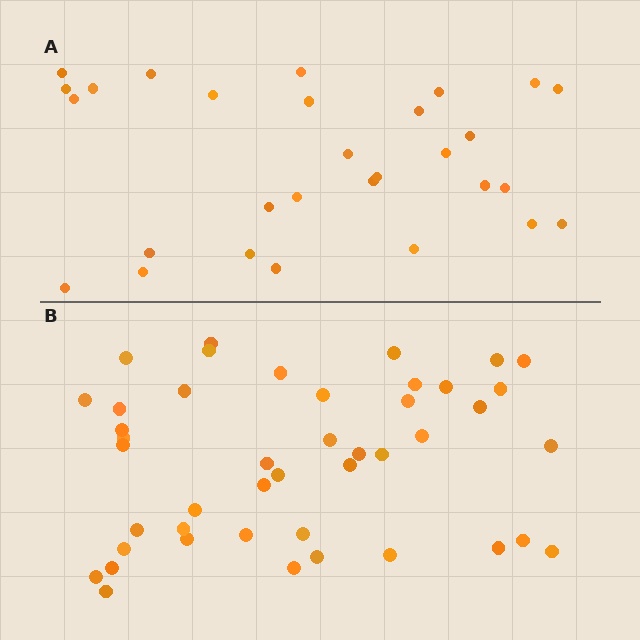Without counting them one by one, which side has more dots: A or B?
Region B (the bottom region) has more dots.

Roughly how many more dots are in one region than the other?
Region B has approximately 15 more dots than region A.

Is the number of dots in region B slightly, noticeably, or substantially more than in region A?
Region B has substantially more. The ratio is roughly 1.5 to 1.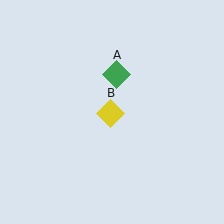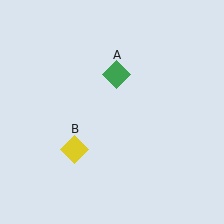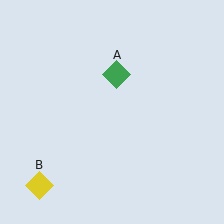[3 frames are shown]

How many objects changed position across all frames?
1 object changed position: yellow diamond (object B).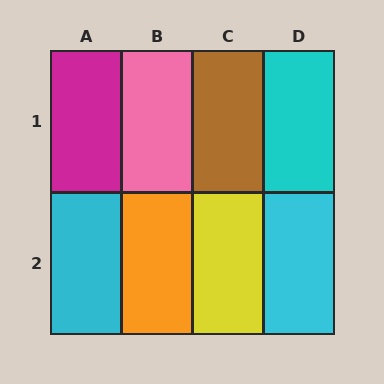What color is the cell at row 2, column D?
Cyan.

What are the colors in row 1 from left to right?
Magenta, pink, brown, cyan.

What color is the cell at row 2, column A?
Cyan.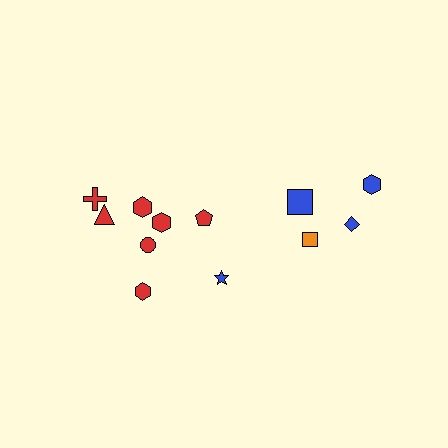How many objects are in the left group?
There are 7 objects.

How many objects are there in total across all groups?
There are 12 objects.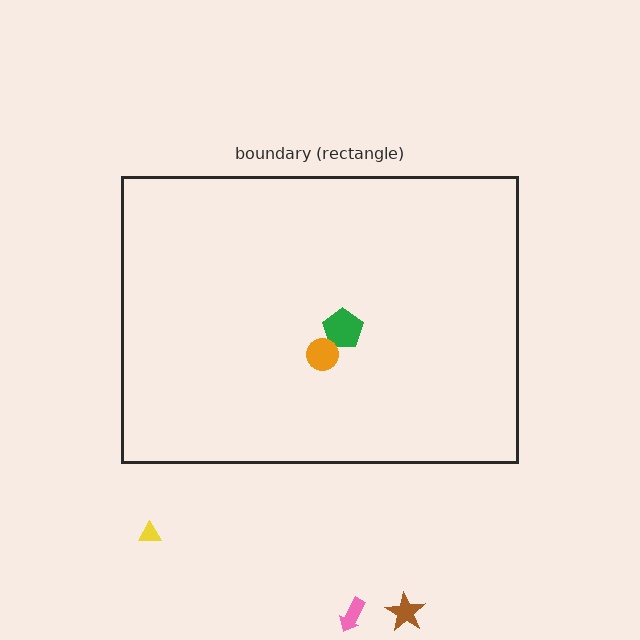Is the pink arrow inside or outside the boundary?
Outside.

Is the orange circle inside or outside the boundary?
Inside.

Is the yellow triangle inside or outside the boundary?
Outside.